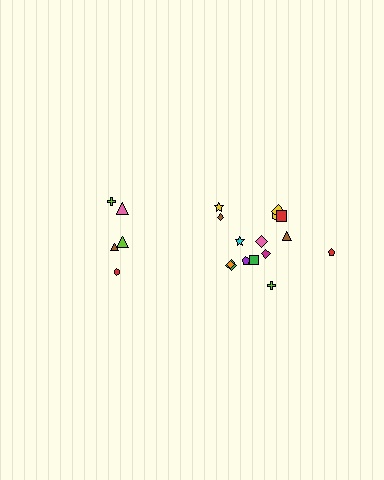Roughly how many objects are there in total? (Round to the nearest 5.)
Roughly 20 objects in total.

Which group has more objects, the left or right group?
The right group.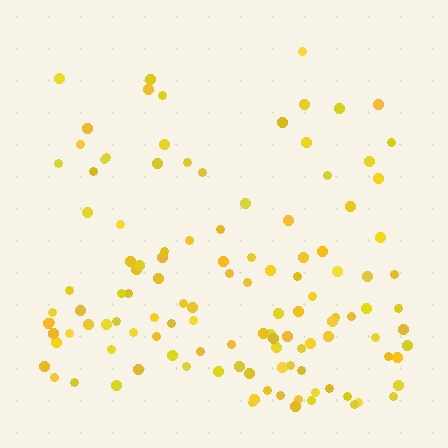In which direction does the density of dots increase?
From top to bottom, with the bottom side densest.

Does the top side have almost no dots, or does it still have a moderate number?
Still a moderate number, just noticeably fewer than the bottom.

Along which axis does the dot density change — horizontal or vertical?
Vertical.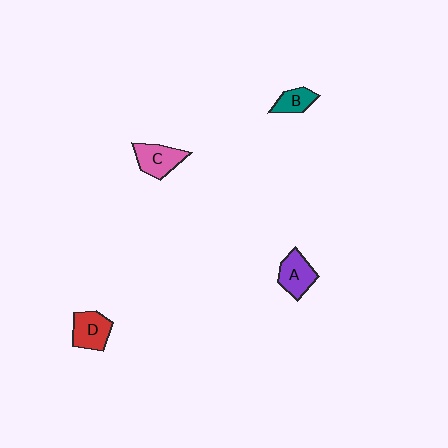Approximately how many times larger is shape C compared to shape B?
Approximately 1.5 times.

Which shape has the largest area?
Shape D (red).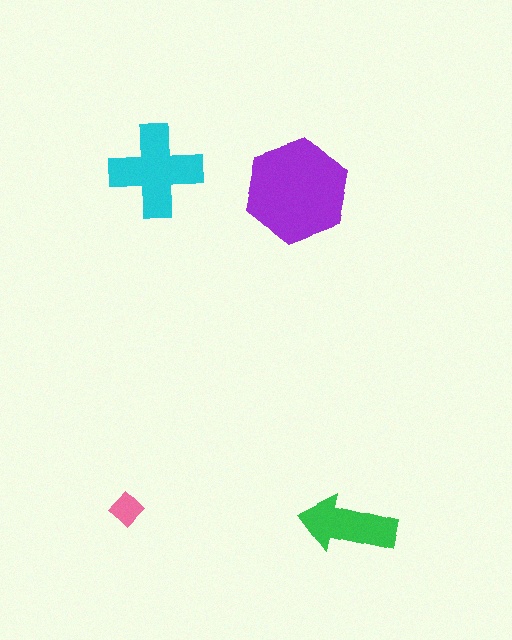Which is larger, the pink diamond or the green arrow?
The green arrow.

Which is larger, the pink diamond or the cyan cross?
The cyan cross.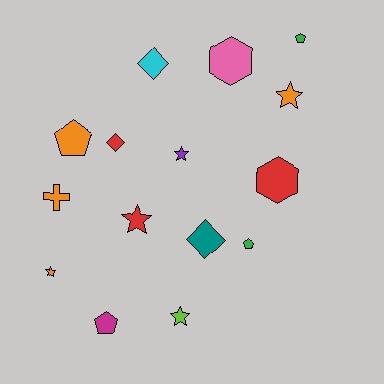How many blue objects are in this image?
There are no blue objects.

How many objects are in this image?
There are 15 objects.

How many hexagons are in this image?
There are 2 hexagons.